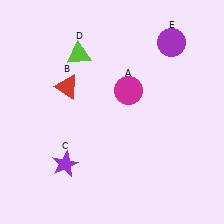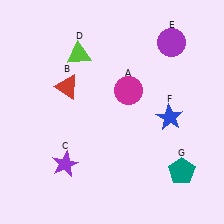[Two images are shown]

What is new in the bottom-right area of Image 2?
A blue star (F) was added in the bottom-right area of Image 2.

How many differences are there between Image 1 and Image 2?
There are 2 differences between the two images.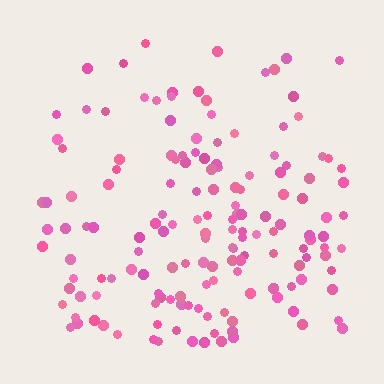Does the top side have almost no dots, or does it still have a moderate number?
Still a moderate number, just noticeably fewer than the bottom.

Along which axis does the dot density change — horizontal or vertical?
Vertical.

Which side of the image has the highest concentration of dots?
The bottom.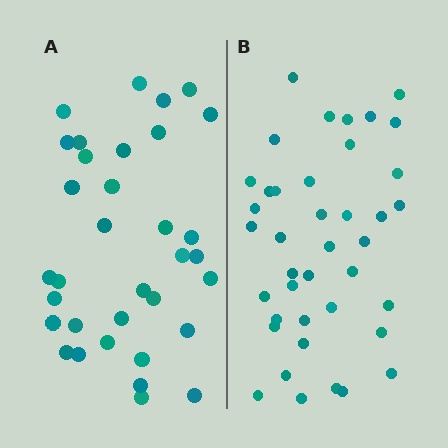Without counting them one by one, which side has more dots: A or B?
Region B (the right region) has more dots.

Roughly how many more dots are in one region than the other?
Region B has about 6 more dots than region A.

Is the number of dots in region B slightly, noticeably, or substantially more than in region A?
Region B has only slightly more — the two regions are fairly close. The ratio is roughly 1.2 to 1.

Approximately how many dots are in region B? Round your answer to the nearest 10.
About 40 dots.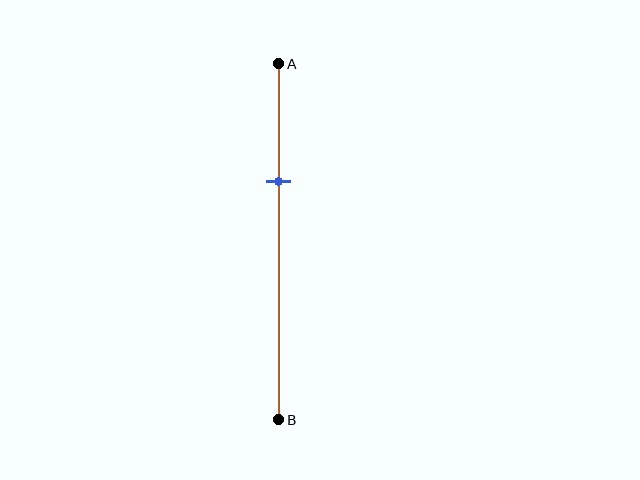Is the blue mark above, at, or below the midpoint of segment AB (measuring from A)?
The blue mark is above the midpoint of segment AB.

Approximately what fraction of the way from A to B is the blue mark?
The blue mark is approximately 35% of the way from A to B.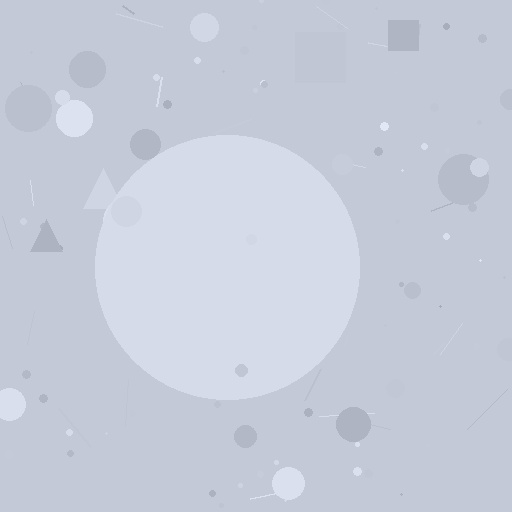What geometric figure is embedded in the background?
A circle is embedded in the background.